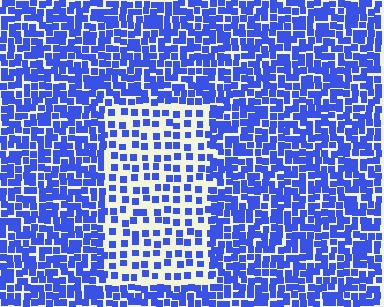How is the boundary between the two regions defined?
The boundary is defined by a change in element density (approximately 2.1x ratio). All elements are the same color, size, and shape.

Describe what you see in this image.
The image contains small blue elements arranged at two different densities. A rectangle-shaped region is visible where the elements are less densely packed than the surrounding area.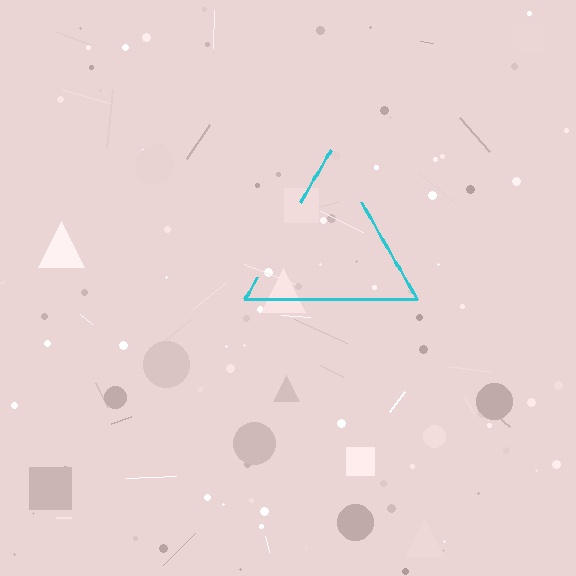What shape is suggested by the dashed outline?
The dashed outline suggests a triangle.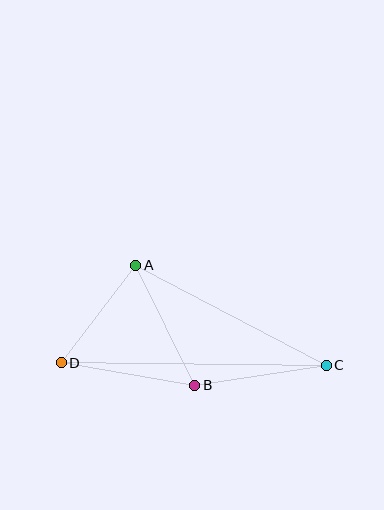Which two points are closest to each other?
Points A and D are closest to each other.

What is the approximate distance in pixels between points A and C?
The distance between A and C is approximately 215 pixels.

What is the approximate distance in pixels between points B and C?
The distance between B and C is approximately 133 pixels.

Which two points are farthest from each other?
Points C and D are farthest from each other.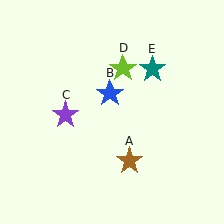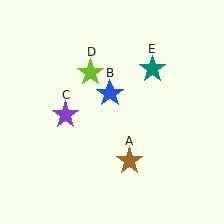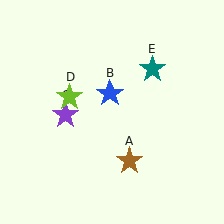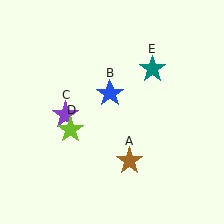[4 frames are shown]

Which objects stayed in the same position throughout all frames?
Brown star (object A) and blue star (object B) and purple star (object C) and teal star (object E) remained stationary.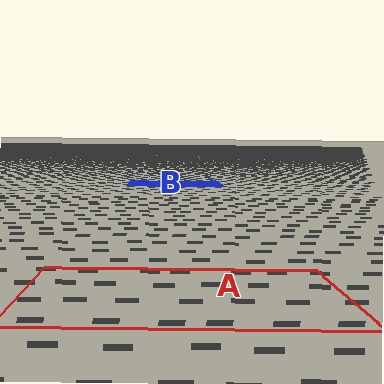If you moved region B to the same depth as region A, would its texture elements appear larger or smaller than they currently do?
They would appear larger. At a closer depth, the same texture elements are projected at a bigger on-screen size.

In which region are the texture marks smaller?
The texture marks are smaller in region B, because it is farther away.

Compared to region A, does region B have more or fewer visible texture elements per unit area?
Region B has more texture elements per unit area — they are packed more densely because it is farther away.